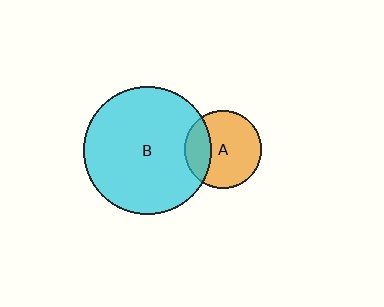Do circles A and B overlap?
Yes.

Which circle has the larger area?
Circle B (cyan).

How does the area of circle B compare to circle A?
Approximately 2.7 times.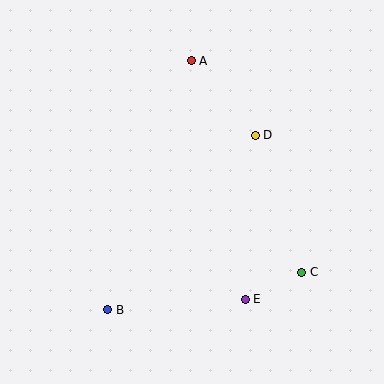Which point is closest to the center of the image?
Point D at (255, 135) is closest to the center.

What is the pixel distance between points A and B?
The distance between A and B is 262 pixels.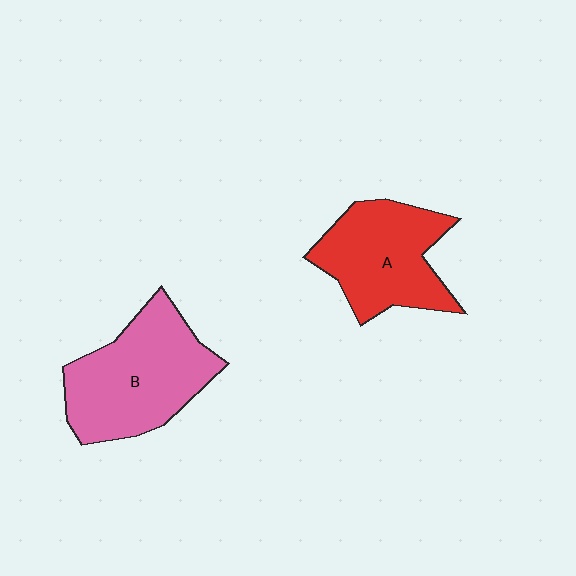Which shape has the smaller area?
Shape A (red).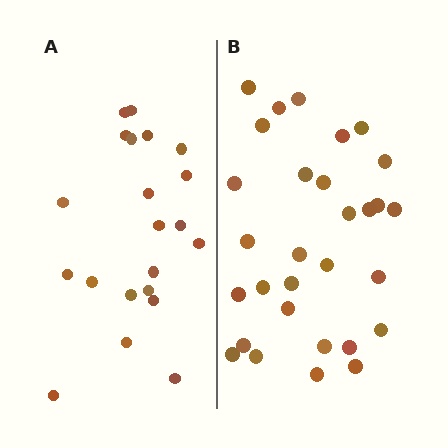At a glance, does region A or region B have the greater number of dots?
Region B (the right region) has more dots.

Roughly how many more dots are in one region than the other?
Region B has roughly 8 or so more dots than region A.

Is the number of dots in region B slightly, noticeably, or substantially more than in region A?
Region B has noticeably more, but not dramatically so. The ratio is roughly 1.4 to 1.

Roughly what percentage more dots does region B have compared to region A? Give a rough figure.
About 45% more.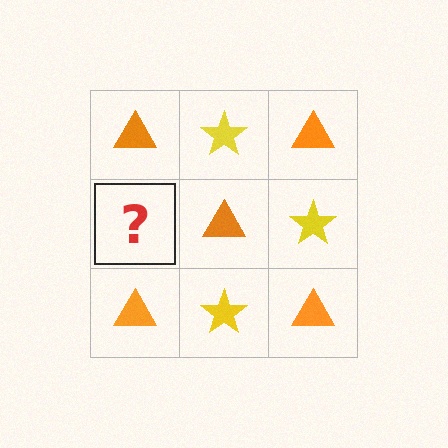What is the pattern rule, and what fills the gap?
The rule is that it alternates orange triangle and yellow star in a checkerboard pattern. The gap should be filled with a yellow star.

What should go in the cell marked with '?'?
The missing cell should contain a yellow star.